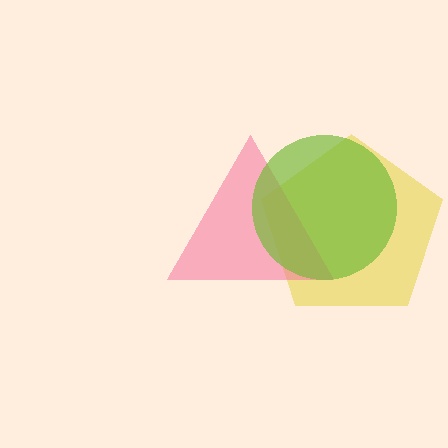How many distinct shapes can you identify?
There are 3 distinct shapes: a yellow pentagon, a pink triangle, a lime circle.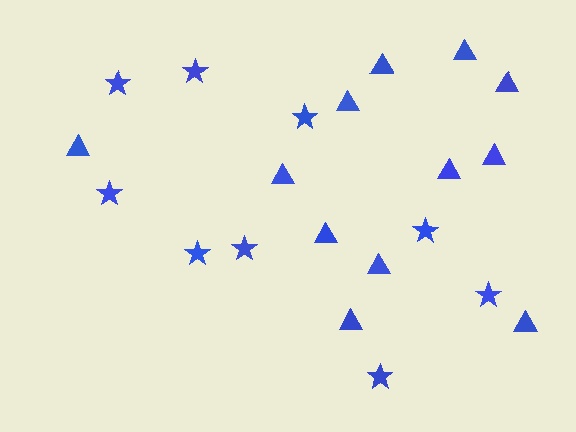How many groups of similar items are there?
There are 2 groups: one group of triangles (12) and one group of stars (9).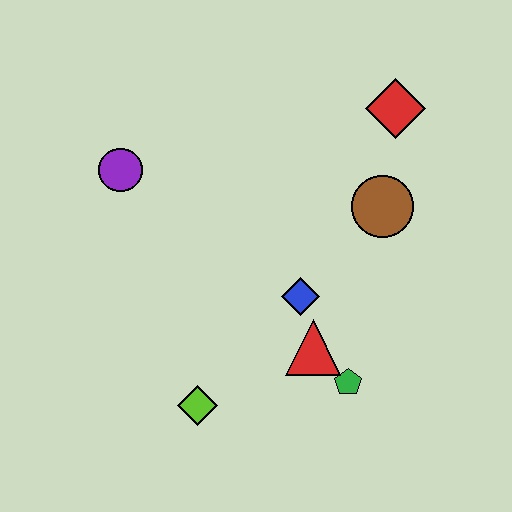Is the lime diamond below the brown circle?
Yes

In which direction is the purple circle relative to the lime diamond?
The purple circle is above the lime diamond.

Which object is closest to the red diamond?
The brown circle is closest to the red diamond.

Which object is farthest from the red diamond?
The lime diamond is farthest from the red diamond.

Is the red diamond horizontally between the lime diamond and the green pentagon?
No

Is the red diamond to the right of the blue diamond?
Yes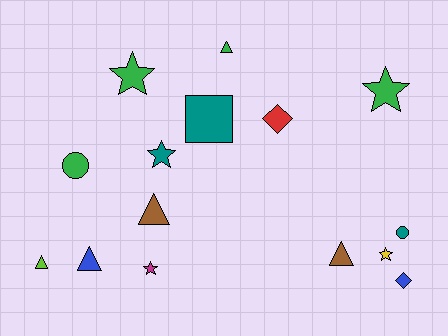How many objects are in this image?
There are 15 objects.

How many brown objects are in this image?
There are 2 brown objects.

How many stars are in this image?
There are 5 stars.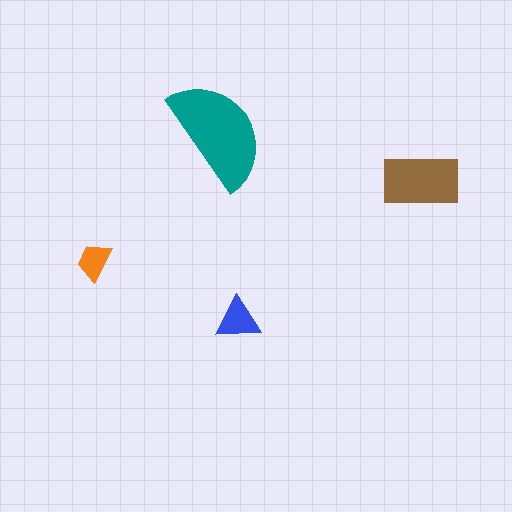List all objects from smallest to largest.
The orange trapezoid, the blue triangle, the brown rectangle, the teal semicircle.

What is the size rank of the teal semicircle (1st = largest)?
1st.